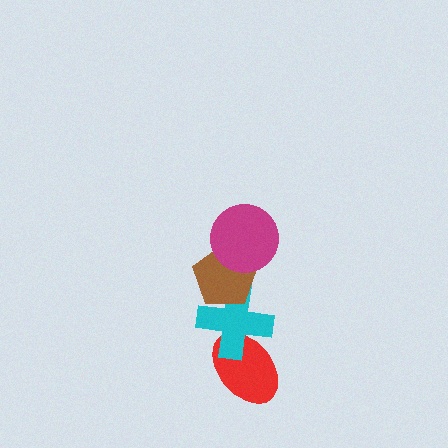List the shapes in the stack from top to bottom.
From top to bottom: the magenta circle, the brown pentagon, the cyan cross, the red ellipse.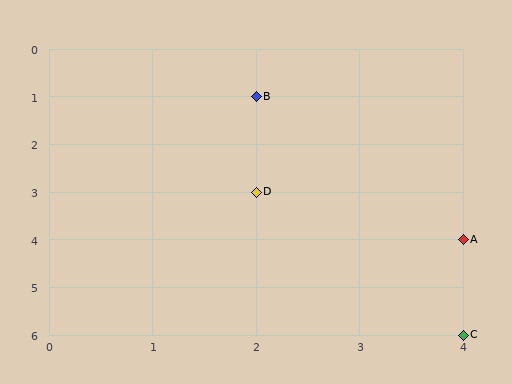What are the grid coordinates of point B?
Point B is at grid coordinates (2, 1).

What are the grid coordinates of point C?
Point C is at grid coordinates (4, 6).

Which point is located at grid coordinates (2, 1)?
Point B is at (2, 1).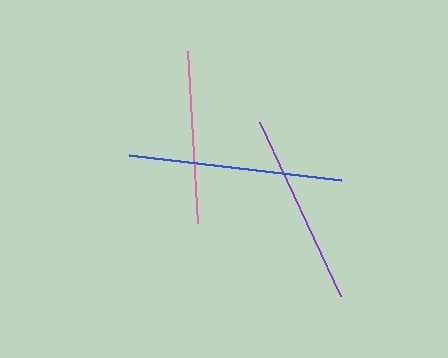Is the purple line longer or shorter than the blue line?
The blue line is longer than the purple line.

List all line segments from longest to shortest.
From longest to shortest: blue, purple, pink.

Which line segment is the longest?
The blue line is the longest at approximately 214 pixels.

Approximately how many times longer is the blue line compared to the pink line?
The blue line is approximately 1.2 times the length of the pink line.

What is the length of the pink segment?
The pink segment is approximately 172 pixels long.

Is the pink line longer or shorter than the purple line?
The purple line is longer than the pink line.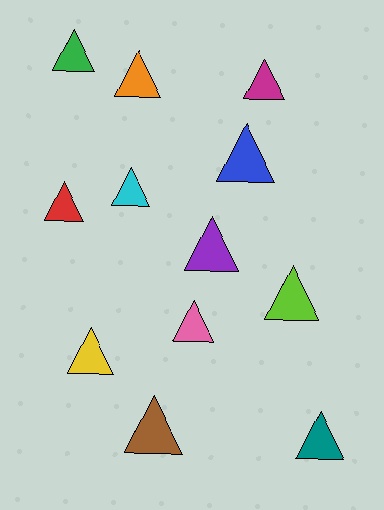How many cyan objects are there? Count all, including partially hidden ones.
There is 1 cyan object.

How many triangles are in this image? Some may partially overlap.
There are 12 triangles.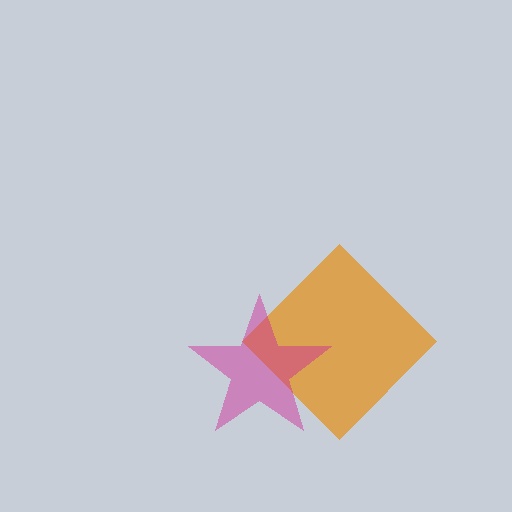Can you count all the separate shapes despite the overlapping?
Yes, there are 2 separate shapes.